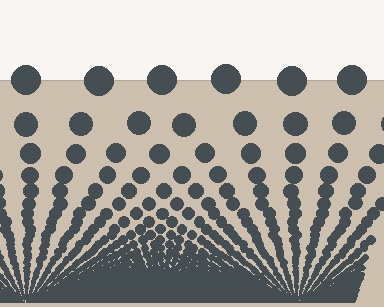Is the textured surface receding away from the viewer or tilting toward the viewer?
The surface appears to tilt toward the viewer. Texture elements get larger and sparser toward the top.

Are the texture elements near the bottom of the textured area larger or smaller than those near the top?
Smaller. The gradient is inverted — elements near the bottom are smaller and denser.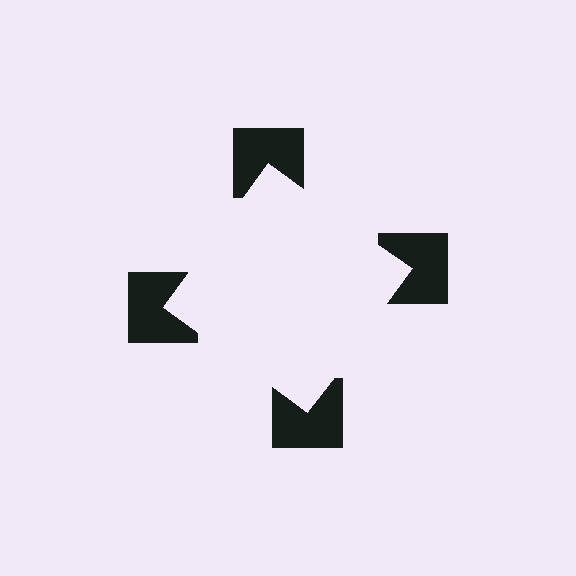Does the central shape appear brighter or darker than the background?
It typically appears slightly brighter than the background, even though no actual brightness change is drawn.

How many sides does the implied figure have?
4 sides.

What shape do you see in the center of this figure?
An illusory square — its edges are inferred from the aligned wedge cuts in the notched squares, not physically drawn.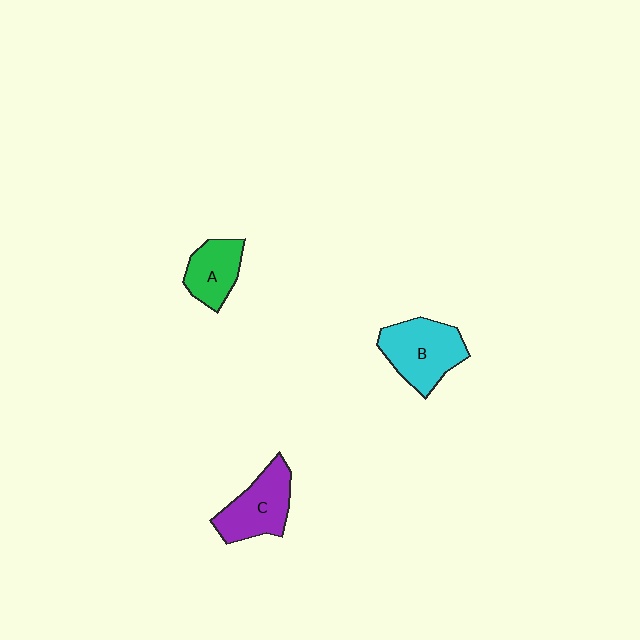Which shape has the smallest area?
Shape A (green).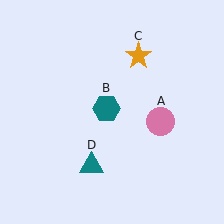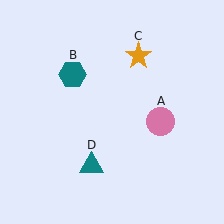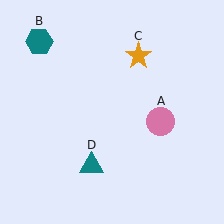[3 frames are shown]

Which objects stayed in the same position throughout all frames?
Pink circle (object A) and orange star (object C) and teal triangle (object D) remained stationary.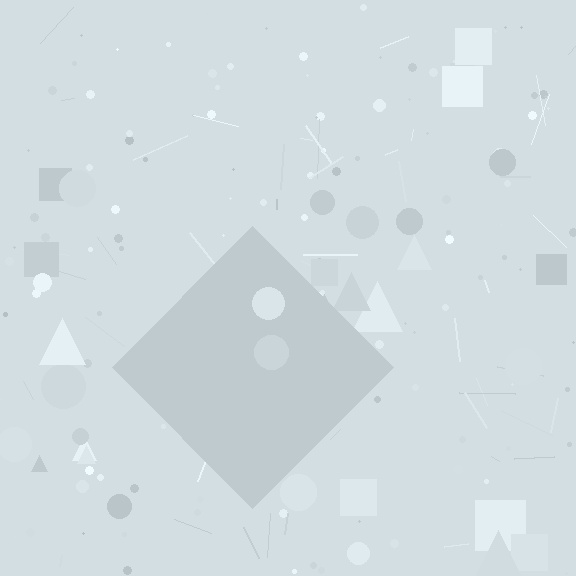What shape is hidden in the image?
A diamond is hidden in the image.